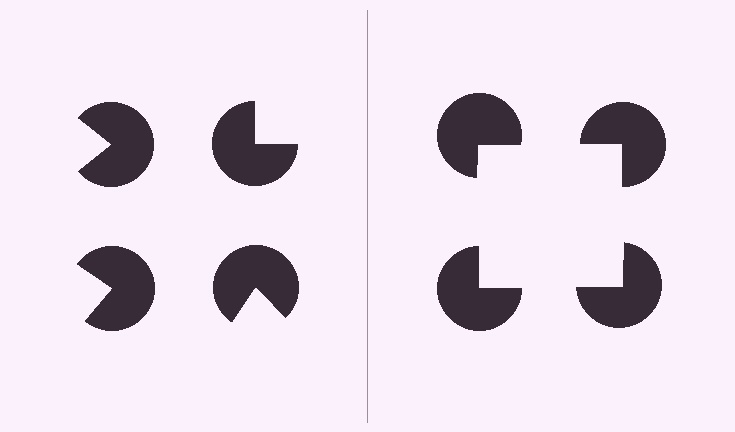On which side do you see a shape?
An illusory square appears on the right side. On the left side the wedge cuts are rotated, so no coherent shape forms.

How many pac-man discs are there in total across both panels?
8 — 4 on each side.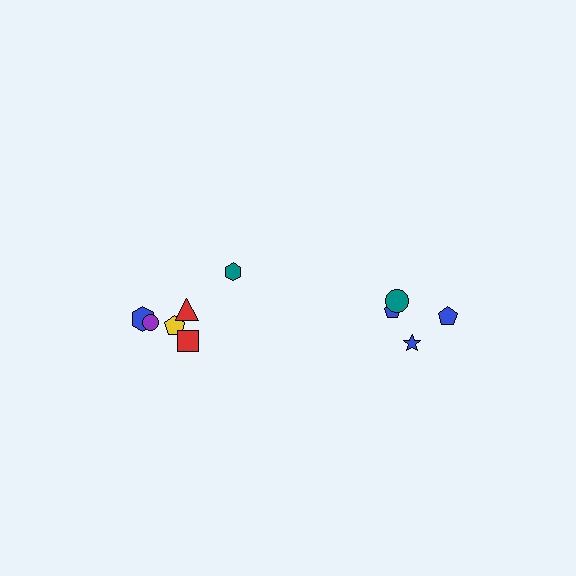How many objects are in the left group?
There are 6 objects.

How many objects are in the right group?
There are 4 objects.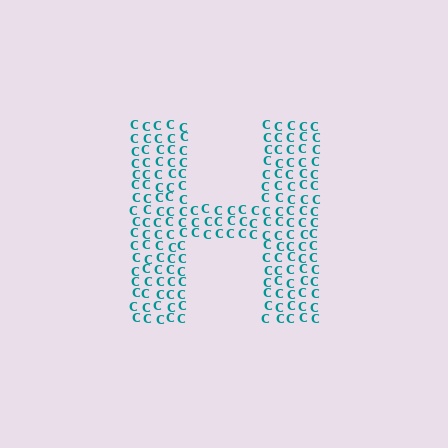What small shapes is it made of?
It is made of small letter C's.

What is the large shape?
The large shape is the letter H.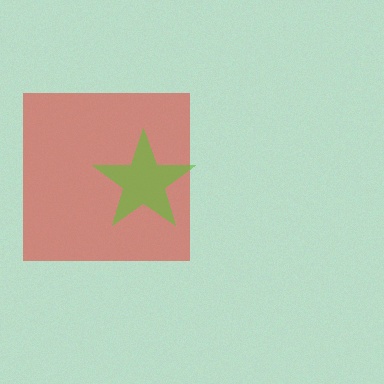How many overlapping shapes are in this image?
There are 2 overlapping shapes in the image.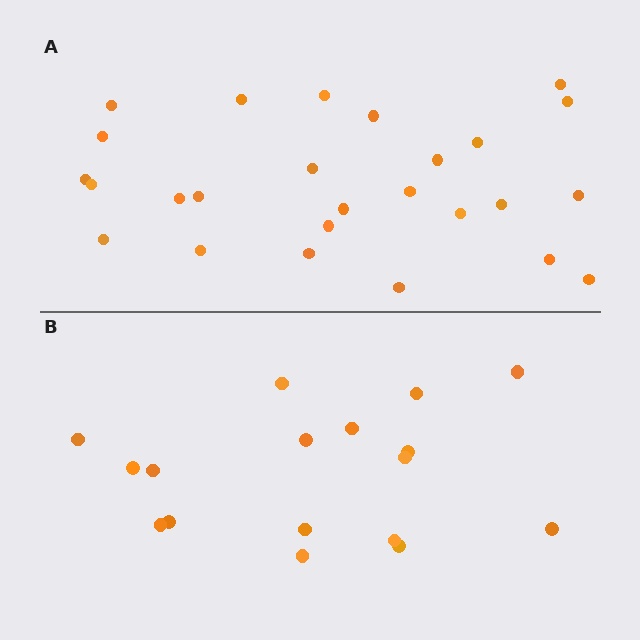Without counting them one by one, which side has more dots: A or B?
Region A (the top region) has more dots.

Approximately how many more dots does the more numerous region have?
Region A has roughly 8 or so more dots than region B.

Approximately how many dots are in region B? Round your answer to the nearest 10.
About 20 dots. (The exact count is 17, which rounds to 20.)